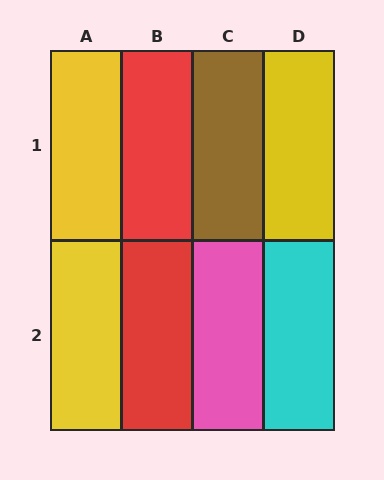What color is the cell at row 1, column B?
Red.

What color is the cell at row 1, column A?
Yellow.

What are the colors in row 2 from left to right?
Yellow, red, pink, cyan.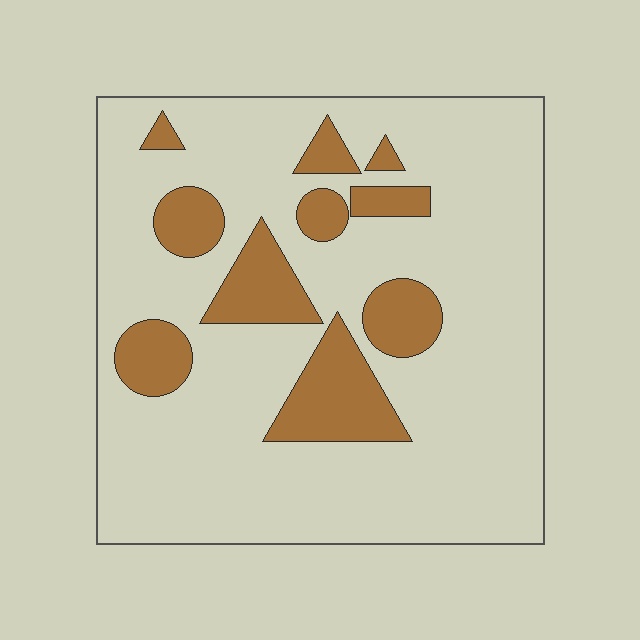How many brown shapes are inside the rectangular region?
10.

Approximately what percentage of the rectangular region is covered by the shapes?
Approximately 20%.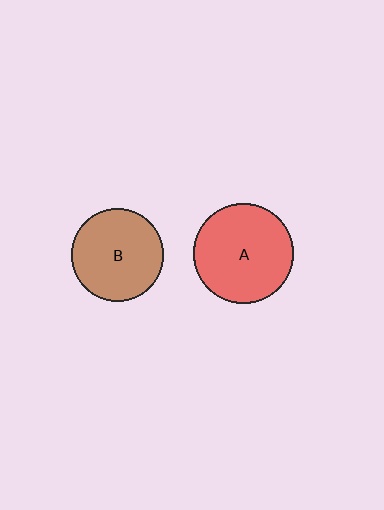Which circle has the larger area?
Circle A (red).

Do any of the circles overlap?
No, none of the circles overlap.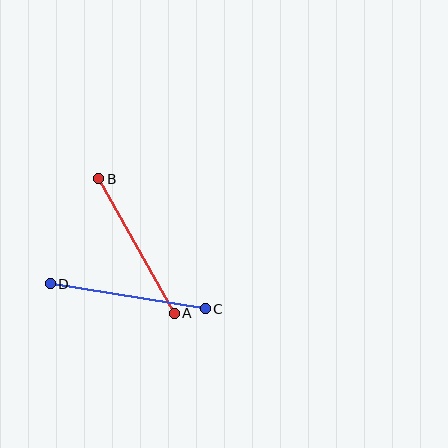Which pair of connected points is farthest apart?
Points C and D are farthest apart.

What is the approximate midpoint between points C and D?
The midpoint is at approximately (128, 296) pixels.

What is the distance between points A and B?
The distance is approximately 154 pixels.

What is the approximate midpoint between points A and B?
The midpoint is at approximately (136, 246) pixels.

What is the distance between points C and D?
The distance is approximately 157 pixels.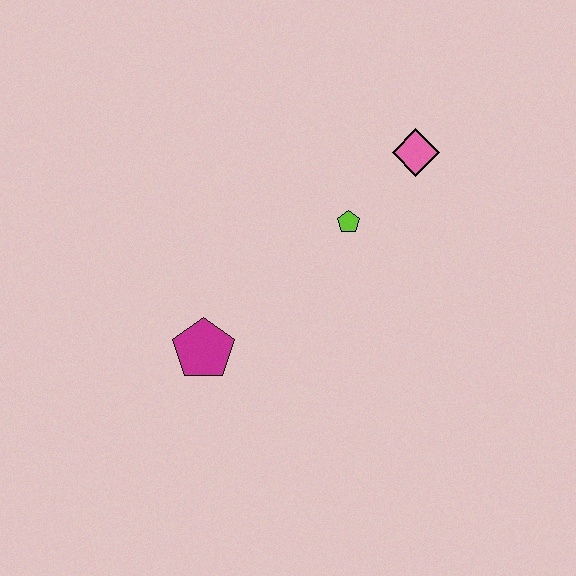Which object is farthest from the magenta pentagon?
The pink diamond is farthest from the magenta pentagon.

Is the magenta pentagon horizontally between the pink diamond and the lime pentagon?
No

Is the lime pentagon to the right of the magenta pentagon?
Yes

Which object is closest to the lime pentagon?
The pink diamond is closest to the lime pentagon.